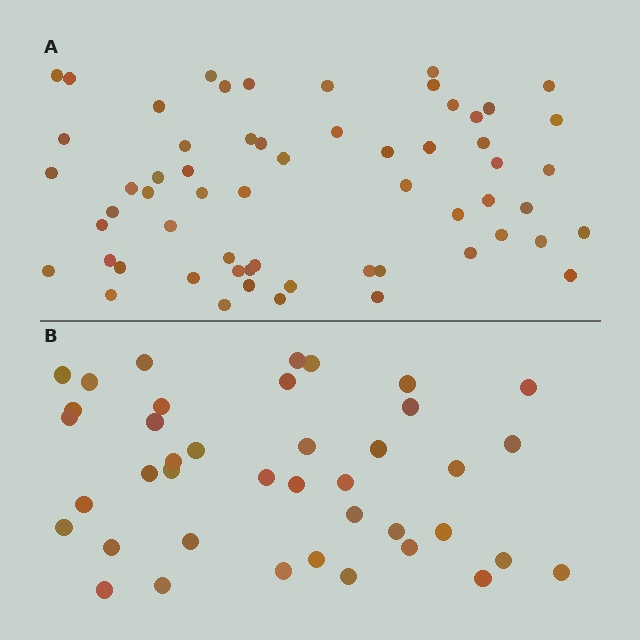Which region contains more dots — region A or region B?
Region A (the top region) has more dots.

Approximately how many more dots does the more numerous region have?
Region A has approximately 20 more dots than region B.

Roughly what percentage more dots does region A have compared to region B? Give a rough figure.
About 50% more.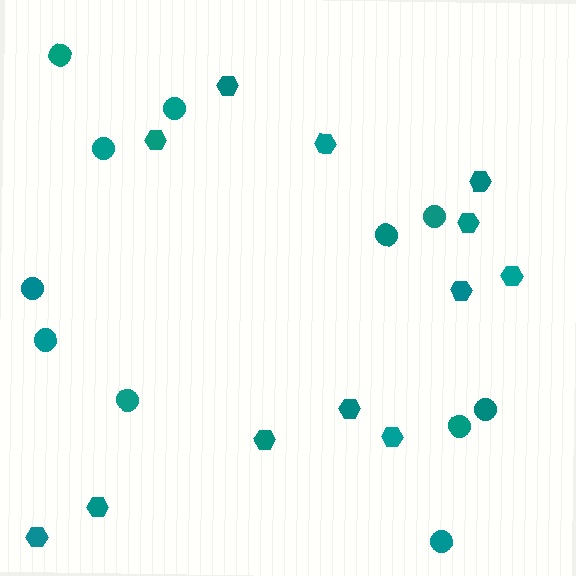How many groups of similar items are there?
There are 2 groups: one group of hexagons (12) and one group of circles (11).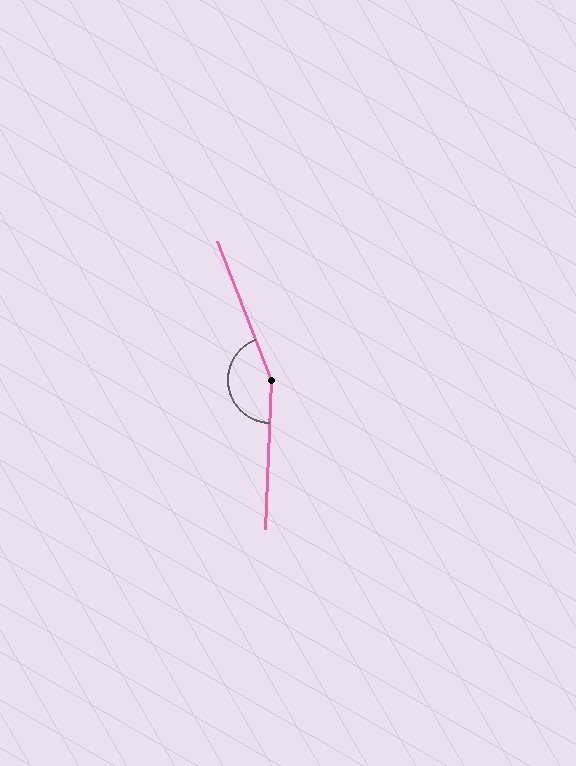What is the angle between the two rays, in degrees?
Approximately 157 degrees.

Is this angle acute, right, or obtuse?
It is obtuse.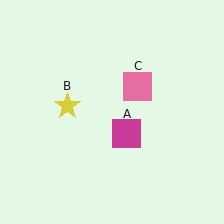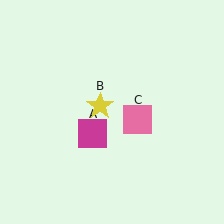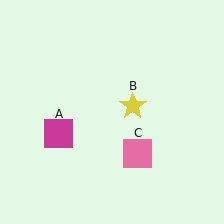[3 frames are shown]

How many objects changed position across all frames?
3 objects changed position: magenta square (object A), yellow star (object B), pink square (object C).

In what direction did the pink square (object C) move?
The pink square (object C) moved down.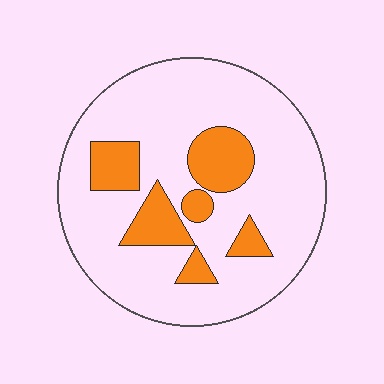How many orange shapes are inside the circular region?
6.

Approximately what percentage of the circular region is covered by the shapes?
Approximately 20%.